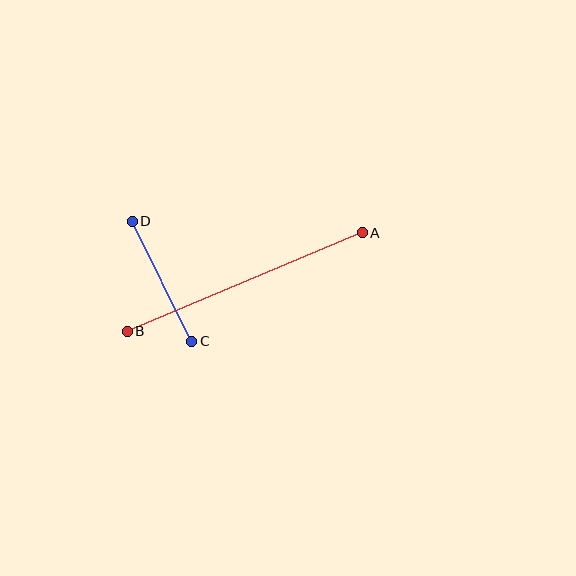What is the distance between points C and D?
The distance is approximately 134 pixels.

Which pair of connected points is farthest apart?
Points A and B are farthest apart.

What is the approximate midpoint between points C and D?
The midpoint is at approximately (162, 281) pixels.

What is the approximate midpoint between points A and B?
The midpoint is at approximately (245, 282) pixels.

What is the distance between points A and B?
The distance is approximately 255 pixels.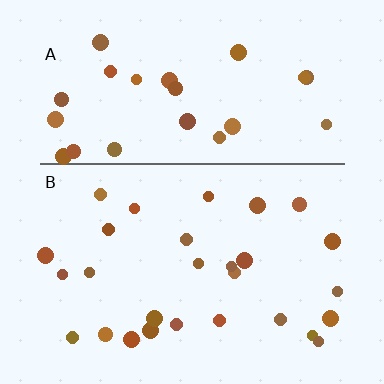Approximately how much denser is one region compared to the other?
Approximately 1.1× — region B over region A.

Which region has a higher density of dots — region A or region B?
B (the bottom).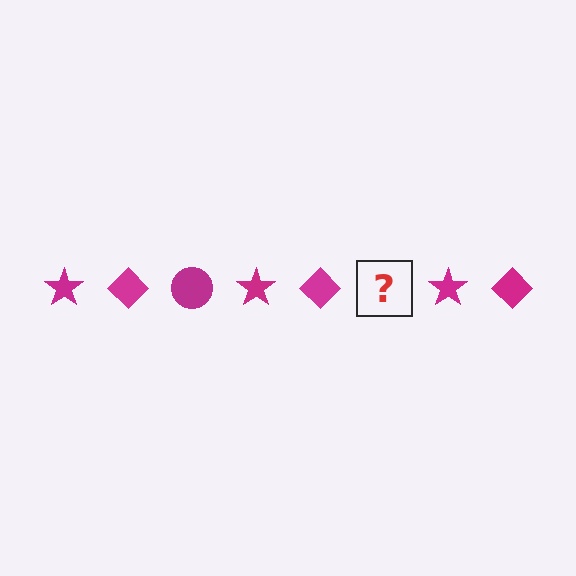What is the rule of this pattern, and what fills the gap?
The rule is that the pattern cycles through star, diamond, circle shapes in magenta. The gap should be filled with a magenta circle.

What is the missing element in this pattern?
The missing element is a magenta circle.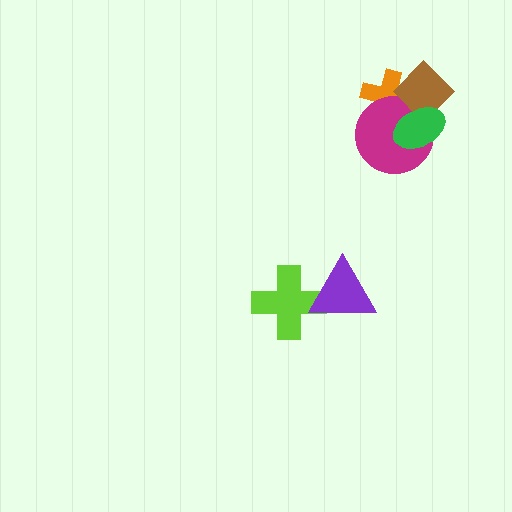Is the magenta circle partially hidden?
Yes, it is partially covered by another shape.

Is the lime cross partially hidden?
Yes, it is partially covered by another shape.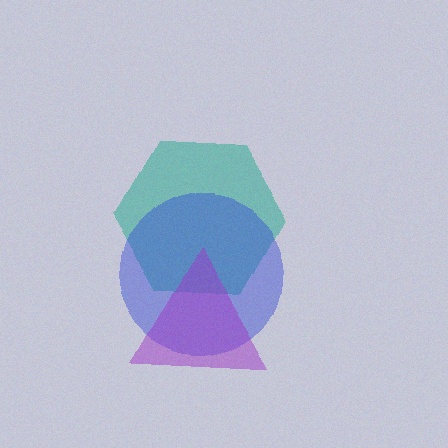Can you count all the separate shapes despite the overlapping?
Yes, there are 3 separate shapes.